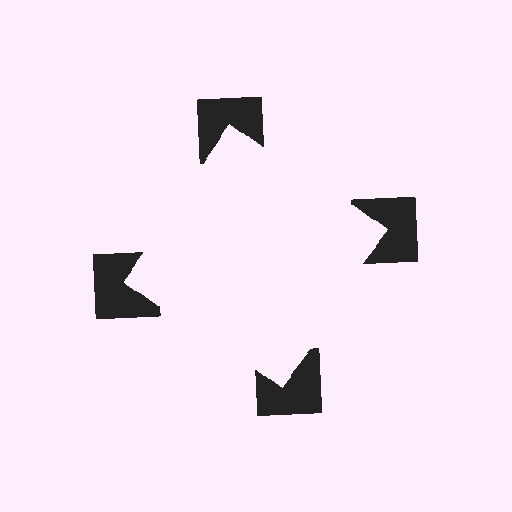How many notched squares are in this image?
There are 4 — one at each vertex of the illusory square.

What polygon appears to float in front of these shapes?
An illusory square — its edges are inferred from the aligned wedge cuts in the notched squares, not physically drawn.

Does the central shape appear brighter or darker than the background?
It typically appears slightly brighter than the background, even though no actual brightness change is drawn.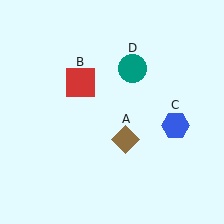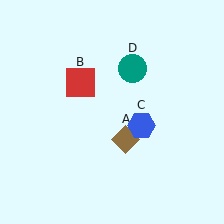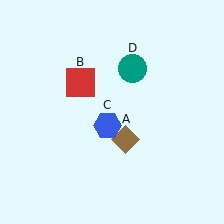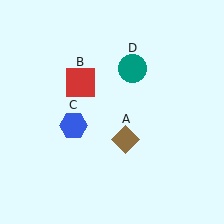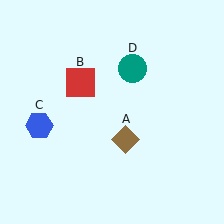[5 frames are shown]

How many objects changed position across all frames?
1 object changed position: blue hexagon (object C).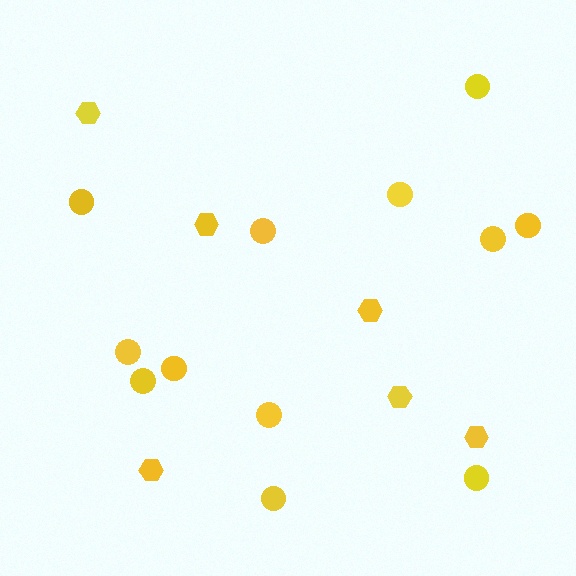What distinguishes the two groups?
There are 2 groups: one group of hexagons (6) and one group of circles (12).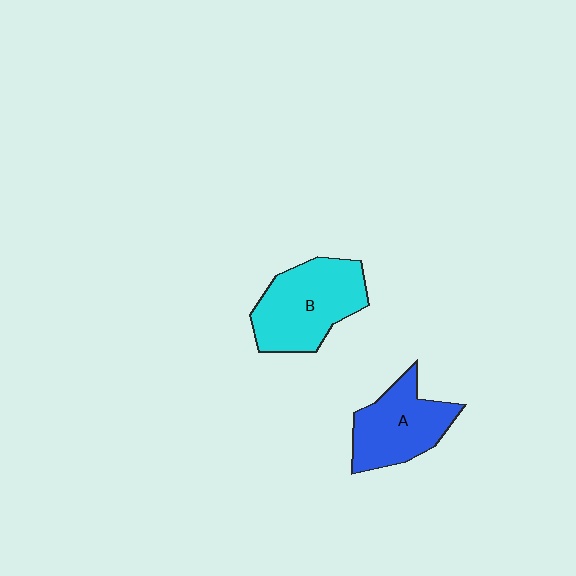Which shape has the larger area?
Shape B (cyan).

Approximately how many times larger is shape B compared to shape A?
Approximately 1.2 times.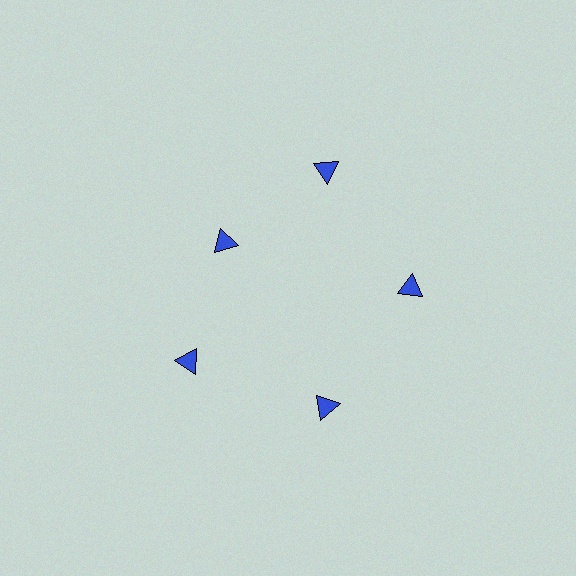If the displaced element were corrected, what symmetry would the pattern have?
It would have 5-fold rotational symmetry — the pattern would map onto itself every 72 degrees.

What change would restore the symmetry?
The symmetry would be restored by moving it outward, back onto the ring so that all 5 triangles sit at equal angles and equal distance from the center.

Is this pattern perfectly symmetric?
No. The 5 blue triangles are arranged in a ring, but one element near the 10 o'clock position is pulled inward toward the center, breaking the 5-fold rotational symmetry.